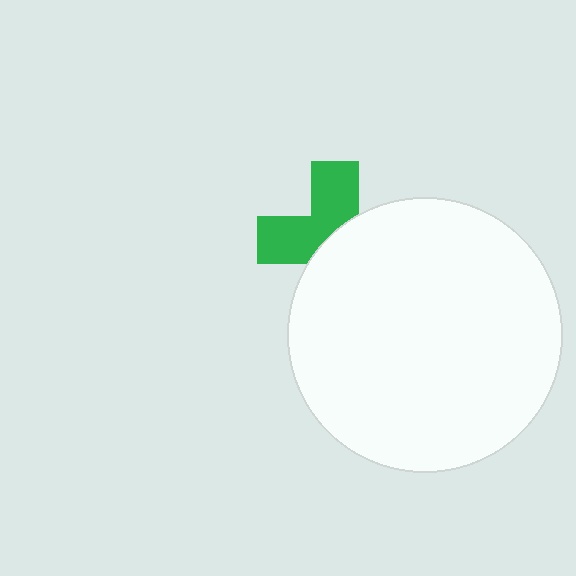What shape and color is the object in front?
The object in front is a white circle.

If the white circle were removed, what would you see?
You would see the complete green cross.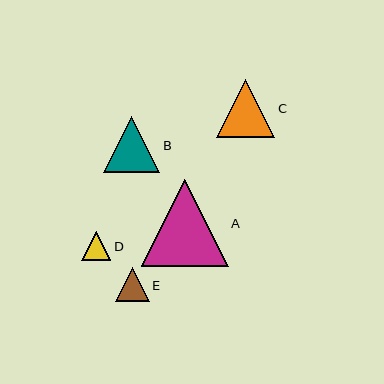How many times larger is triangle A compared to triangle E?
Triangle A is approximately 2.6 times the size of triangle E.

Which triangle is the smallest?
Triangle D is the smallest with a size of approximately 29 pixels.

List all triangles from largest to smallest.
From largest to smallest: A, C, B, E, D.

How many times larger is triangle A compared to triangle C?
Triangle A is approximately 1.5 times the size of triangle C.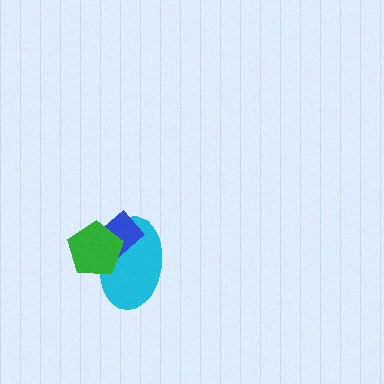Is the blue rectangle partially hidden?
Yes, it is partially covered by another shape.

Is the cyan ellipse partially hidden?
Yes, it is partially covered by another shape.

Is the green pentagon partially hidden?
No, no other shape covers it.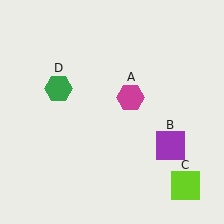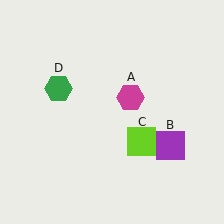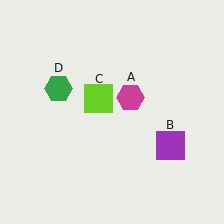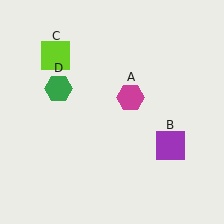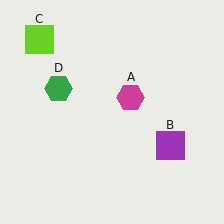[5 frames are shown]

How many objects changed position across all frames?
1 object changed position: lime square (object C).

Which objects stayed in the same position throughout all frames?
Magenta hexagon (object A) and purple square (object B) and green hexagon (object D) remained stationary.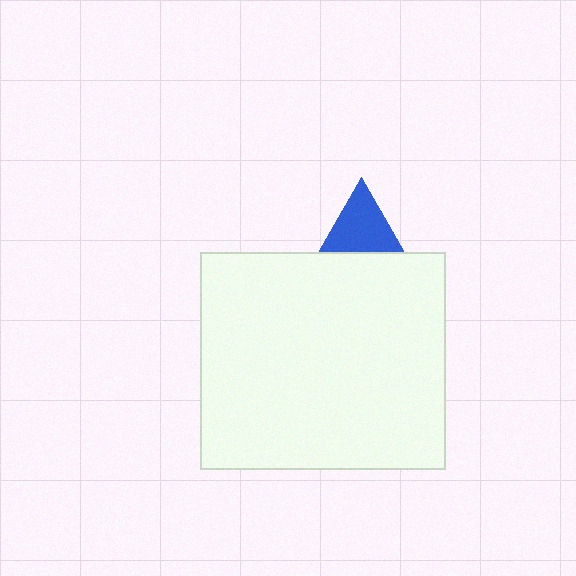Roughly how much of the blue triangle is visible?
About half of it is visible (roughly 47%).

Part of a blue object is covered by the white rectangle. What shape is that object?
It is a triangle.